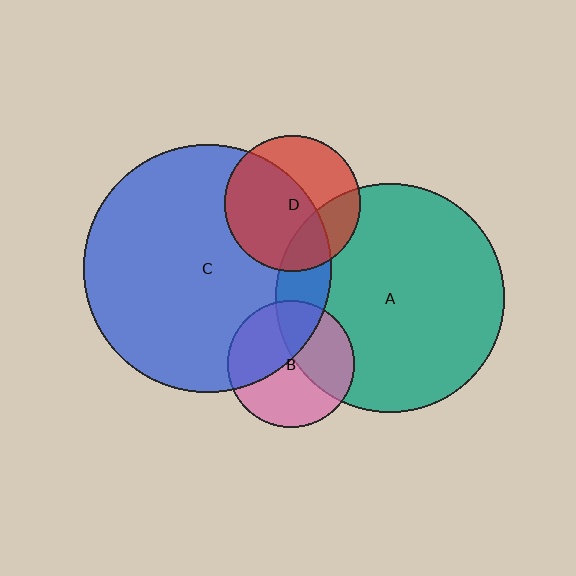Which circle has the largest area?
Circle C (blue).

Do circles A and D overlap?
Yes.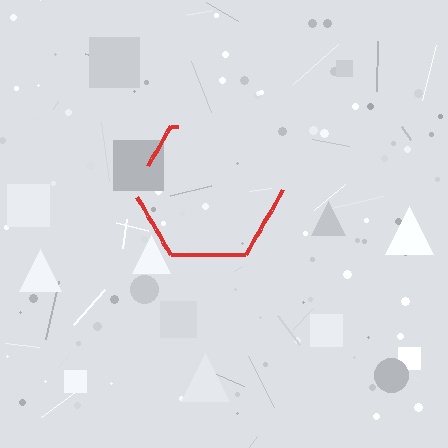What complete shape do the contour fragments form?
The contour fragments form a hexagon.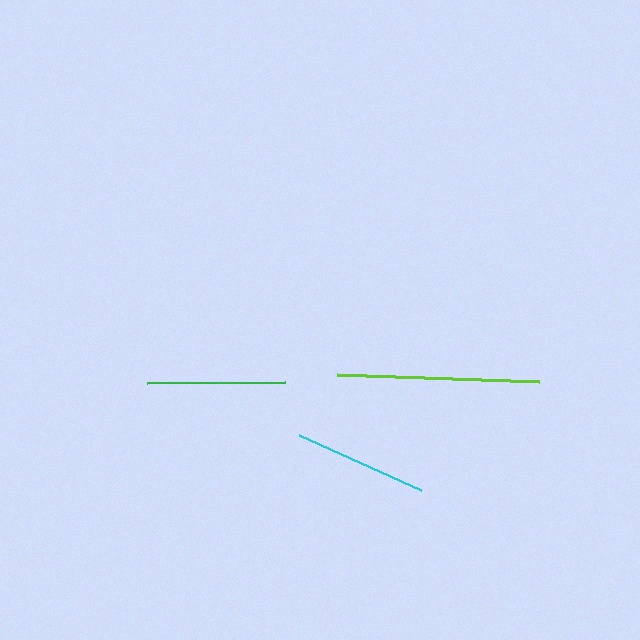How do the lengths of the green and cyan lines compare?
The green and cyan lines are approximately the same length.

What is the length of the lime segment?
The lime segment is approximately 202 pixels long.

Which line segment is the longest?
The lime line is the longest at approximately 202 pixels.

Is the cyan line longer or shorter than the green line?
The green line is longer than the cyan line.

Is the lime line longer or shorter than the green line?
The lime line is longer than the green line.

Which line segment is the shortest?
The cyan line is the shortest at approximately 133 pixels.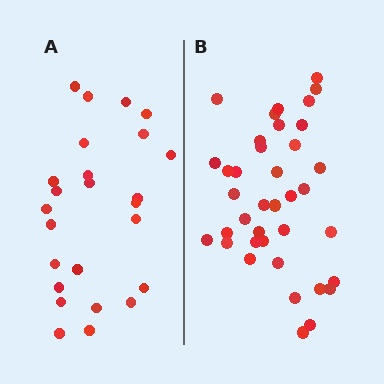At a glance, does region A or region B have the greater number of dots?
Region B (the right region) has more dots.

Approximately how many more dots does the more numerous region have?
Region B has approximately 15 more dots than region A.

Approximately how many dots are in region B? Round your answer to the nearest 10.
About 40 dots. (The exact count is 38, which rounds to 40.)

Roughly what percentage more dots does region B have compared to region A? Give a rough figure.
About 50% more.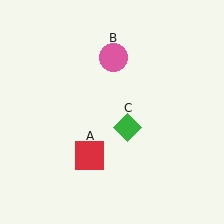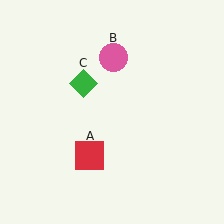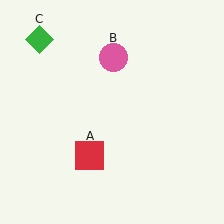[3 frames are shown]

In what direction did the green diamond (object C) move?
The green diamond (object C) moved up and to the left.